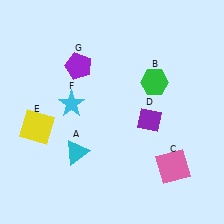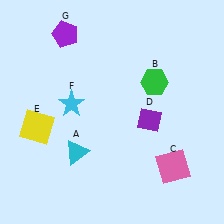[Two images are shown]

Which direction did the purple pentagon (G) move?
The purple pentagon (G) moved up.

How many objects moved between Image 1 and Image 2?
1 object moved between the two images.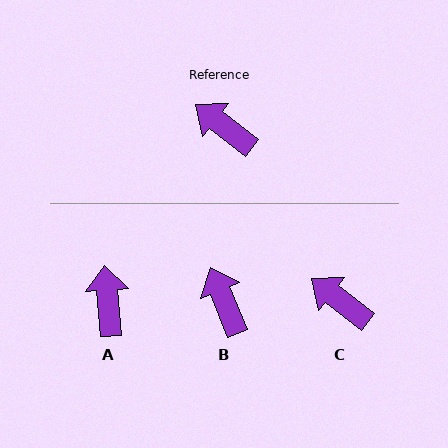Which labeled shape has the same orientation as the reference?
C.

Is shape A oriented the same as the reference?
No, it is off by about 47 degrees.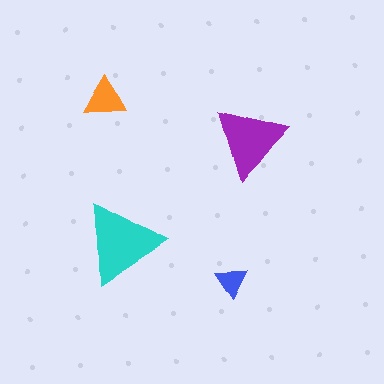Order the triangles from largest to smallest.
the cyan one, the purple one, the orange one, the blue one.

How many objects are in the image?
There are 4 objects in the image.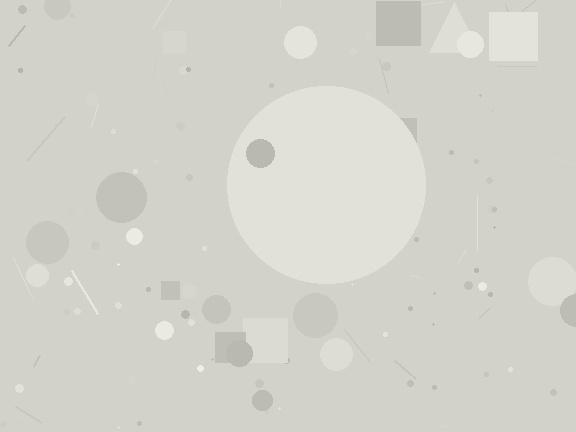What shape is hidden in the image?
A circle is hidden in the image.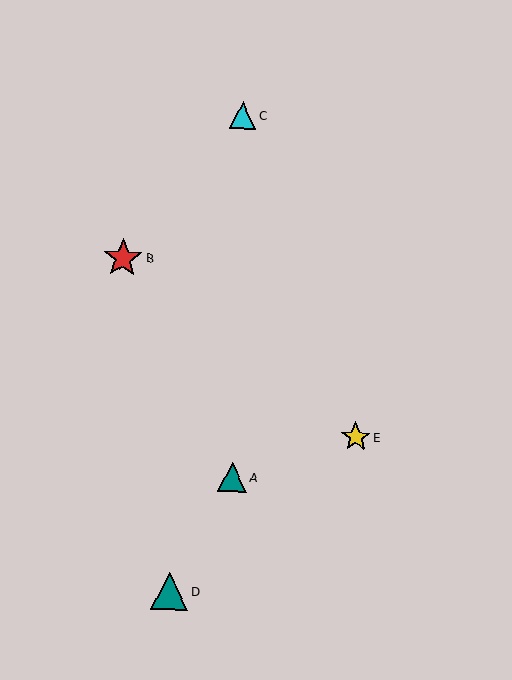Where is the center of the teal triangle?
The center of the teal triangle is at (169, 591).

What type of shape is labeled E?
Shape E is a yellow star.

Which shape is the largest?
The red star (labeled B) is the largest.